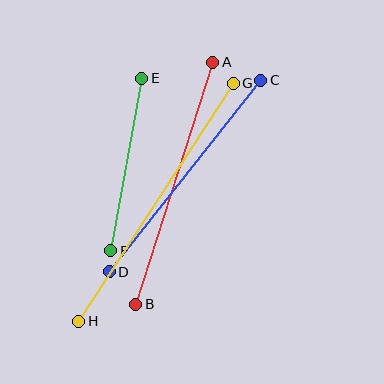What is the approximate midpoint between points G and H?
The midpoint is at approximately (156, 202) pixels.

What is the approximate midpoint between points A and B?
The midpoint is at approximately (174, 183) pixels.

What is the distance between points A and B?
The distance is approximately 254 pixels.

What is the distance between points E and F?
The distance is approximately 175 pixels.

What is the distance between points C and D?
The distance is approximately 244 pixels.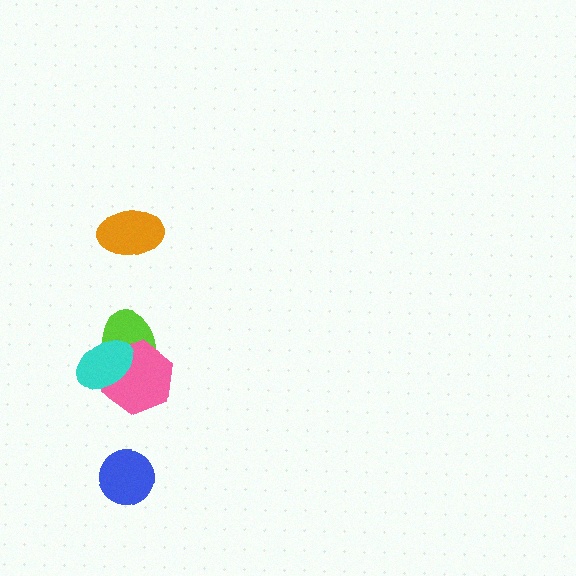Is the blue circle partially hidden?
No, no other shape covers it.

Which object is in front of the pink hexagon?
The cyan ellipse is in front of the pink hexagon.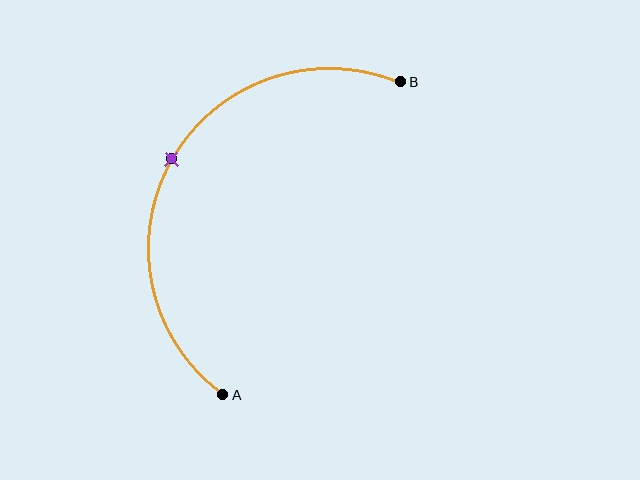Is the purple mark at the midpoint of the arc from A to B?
Yes. The purple mark lies on the arc at equal arc-length from both A and B — it is the arc midpoint.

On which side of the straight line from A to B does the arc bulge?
The arc bulges to the left of the straight line connecting A and B.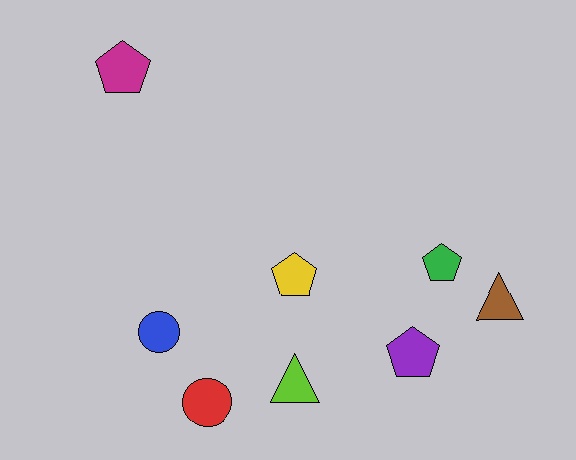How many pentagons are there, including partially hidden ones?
There are 4 pentagons.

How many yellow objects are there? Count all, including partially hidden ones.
There is 1 yellow object.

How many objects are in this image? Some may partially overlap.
There are 8 objects.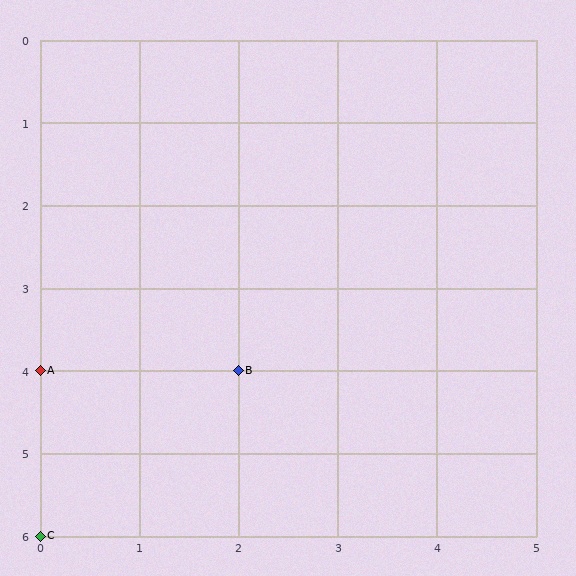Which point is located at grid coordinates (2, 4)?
Point B is at (2, 4).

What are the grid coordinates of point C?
Point C is at grid coordinates (0, 6).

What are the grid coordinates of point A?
Point A is at grid coordinates (0, 4).